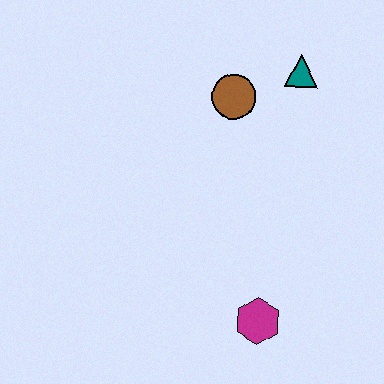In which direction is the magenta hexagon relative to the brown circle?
The magenta hexagon is below the brown circle.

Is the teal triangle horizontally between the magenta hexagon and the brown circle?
No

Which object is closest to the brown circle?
The teal triangle is closest to the brown circle.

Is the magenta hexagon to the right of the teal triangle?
No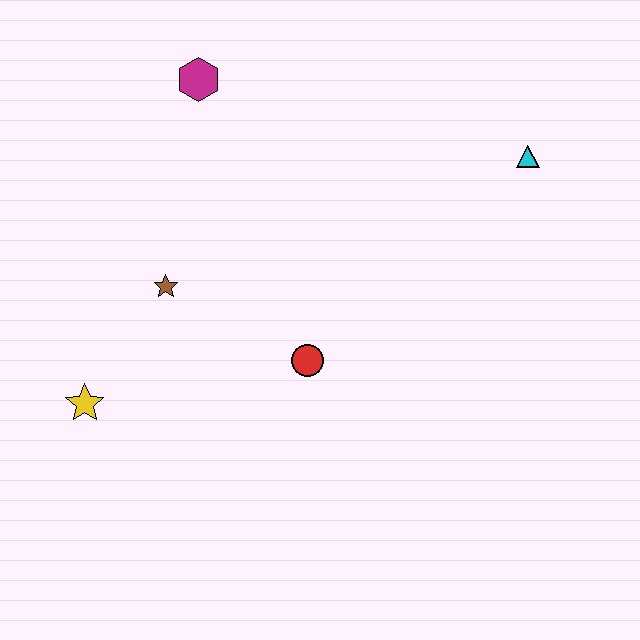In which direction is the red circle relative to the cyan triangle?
The red circle is to the left of the cyan triangle.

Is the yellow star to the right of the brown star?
No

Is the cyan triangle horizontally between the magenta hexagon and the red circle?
No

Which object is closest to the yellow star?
The brown star is closest to the yellow star.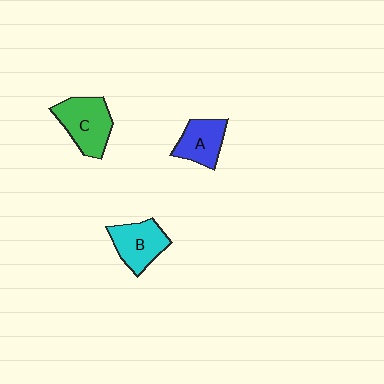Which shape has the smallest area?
Shape A (blue).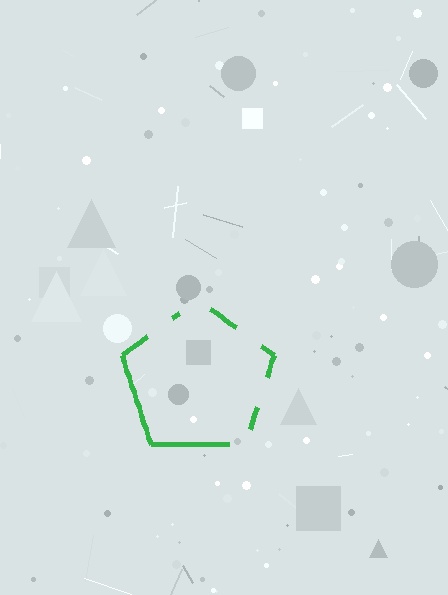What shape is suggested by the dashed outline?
The dashed outline suggests a pentagon.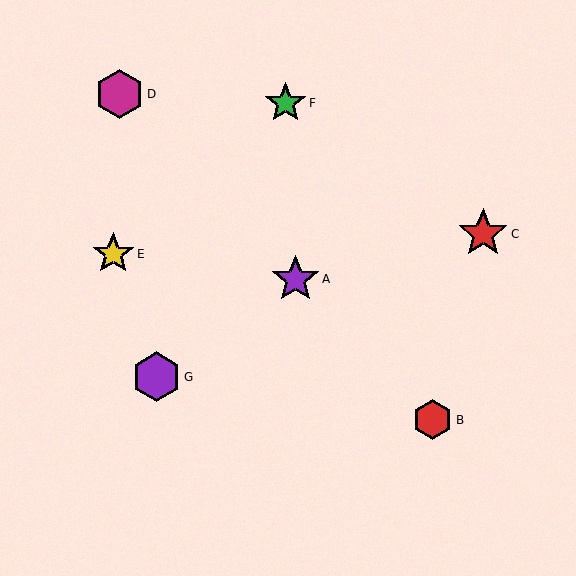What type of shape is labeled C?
Shape C is a red star.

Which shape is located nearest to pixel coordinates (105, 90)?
The magenta hexagon (labeled D) at (120, 94) is nearest to that location.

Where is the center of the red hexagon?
The center of the red hexagon is at (433, 420).